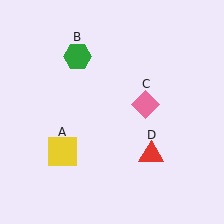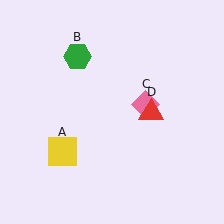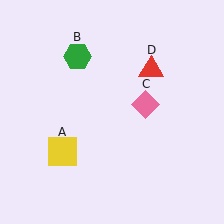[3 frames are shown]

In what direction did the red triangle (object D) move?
The red triangle (object D) moved up.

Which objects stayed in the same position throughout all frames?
Yellow square (object A) and green hexagon (object B) and pink diamond (object C) remained stationary.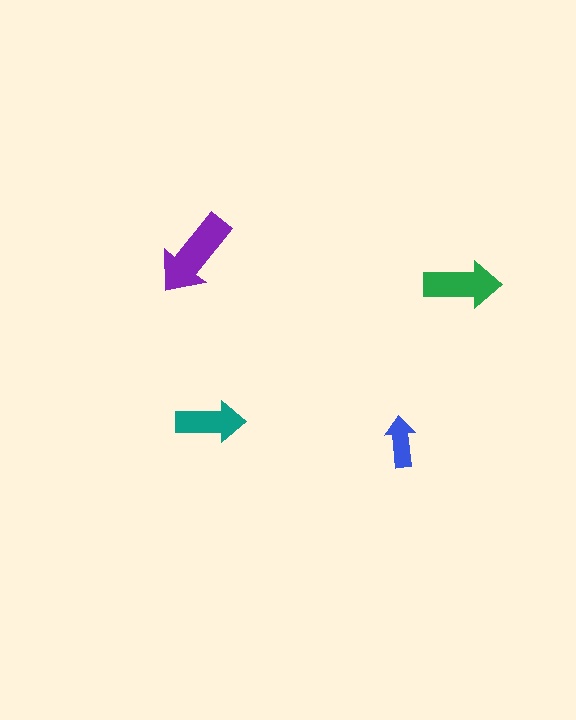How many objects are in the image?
There are 4 objects in the image.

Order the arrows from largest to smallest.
the purple one, the green one, the teal one, the blue one.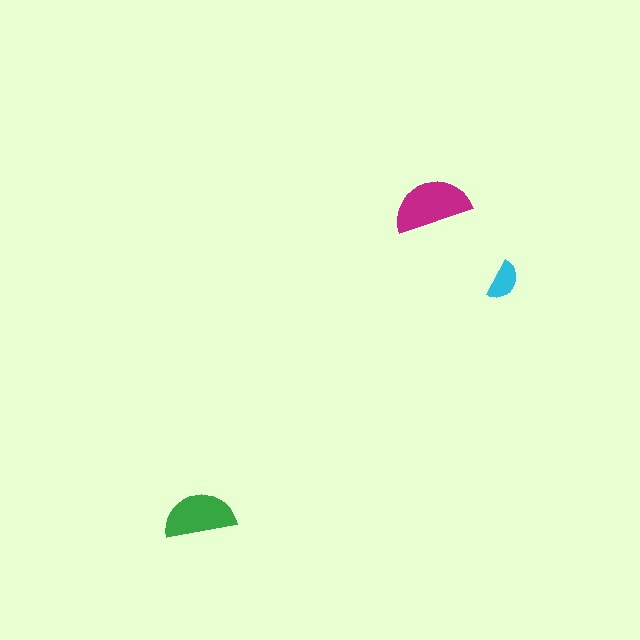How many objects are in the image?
There are 3 objects in the image.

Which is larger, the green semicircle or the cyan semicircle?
The green one.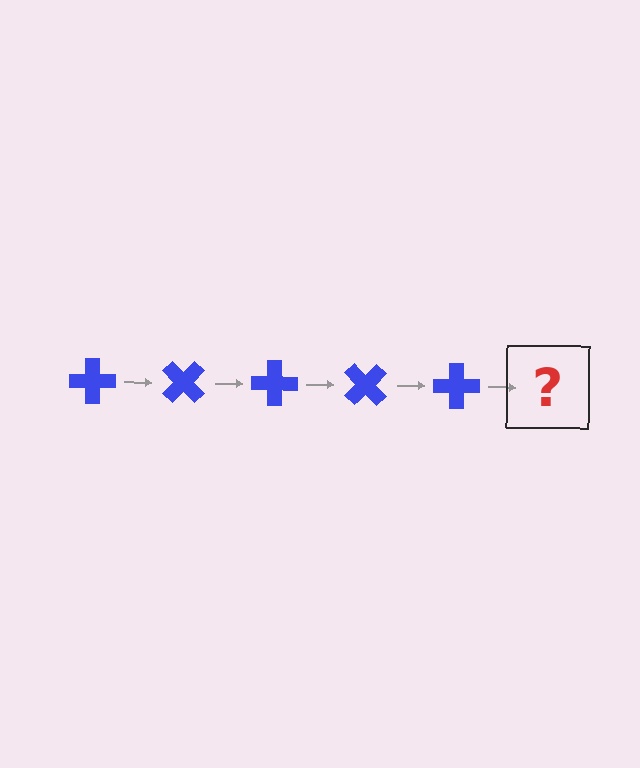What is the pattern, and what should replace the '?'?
The pattern is that the cross rotates 45 degrees each step. The '?' should be a blue cross rotated 225 degrees.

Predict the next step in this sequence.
The next step is a blue cross rotated 225 degrees.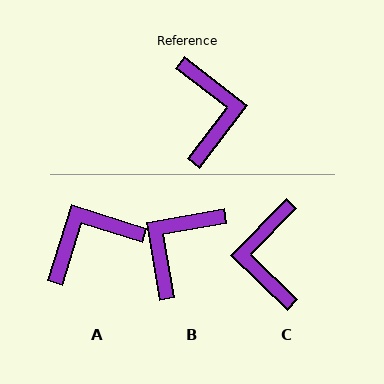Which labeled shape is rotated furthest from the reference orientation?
C, about 173 degrees away.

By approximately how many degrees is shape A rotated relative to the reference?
Approximately 110 degrees counter-clockwise.